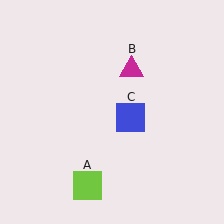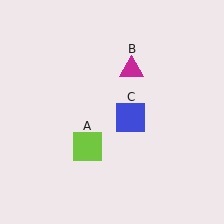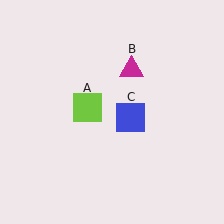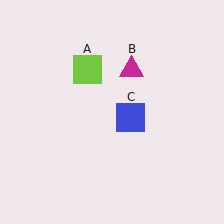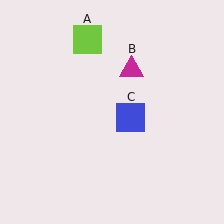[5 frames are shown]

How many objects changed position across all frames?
1 object changed position: lime square (object A).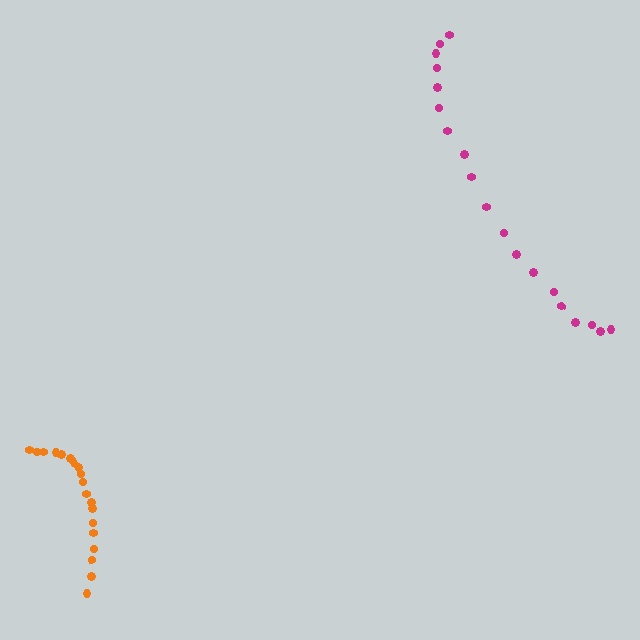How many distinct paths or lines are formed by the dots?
There are 2 distinct paths.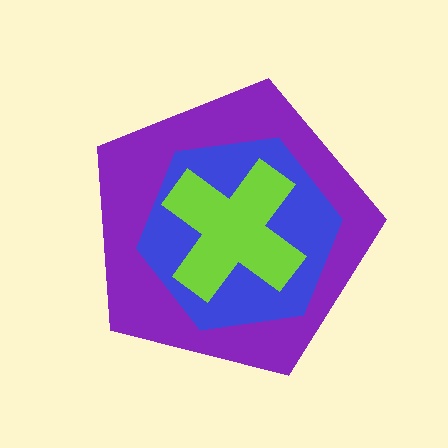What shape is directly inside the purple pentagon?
The blue hexagon.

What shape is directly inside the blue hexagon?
The lime cross.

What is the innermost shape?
The lime cross.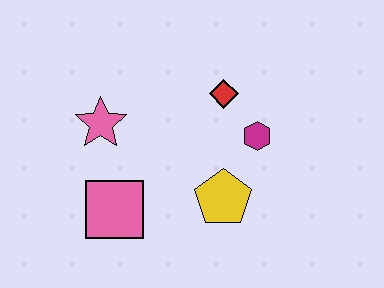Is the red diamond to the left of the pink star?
No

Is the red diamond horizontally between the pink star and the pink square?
No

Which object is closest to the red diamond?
The magenta hexagon is closest to the red diamond.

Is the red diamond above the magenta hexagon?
Yes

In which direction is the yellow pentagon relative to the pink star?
The yellow pentagon is to the right of the pink star.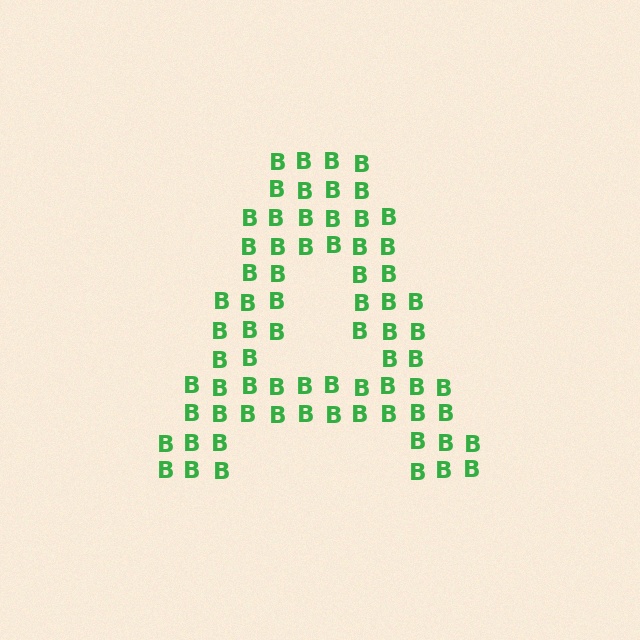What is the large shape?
The large shape is the letter A.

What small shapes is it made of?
It is made of small letter B's.